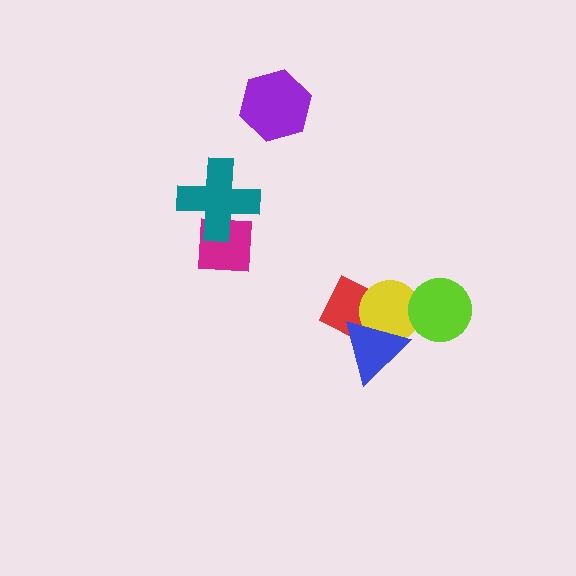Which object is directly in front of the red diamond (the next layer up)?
The yellow circle is directly in front of the red diamond.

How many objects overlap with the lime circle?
1 object overlaps with the lime circle.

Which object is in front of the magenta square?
The teal cross is in front of the magenta square.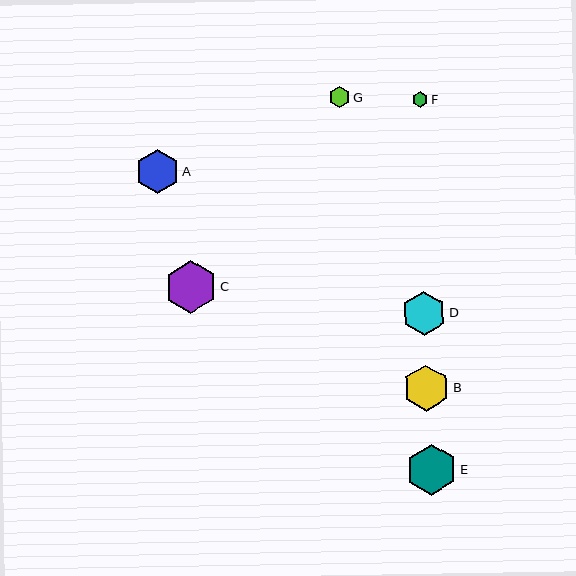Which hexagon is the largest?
Hexagon C is the largest with a size of approximately 53 pixels.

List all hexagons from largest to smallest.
From largest to smallest: C, E, B, D, A, G, F.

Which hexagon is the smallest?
Hexagon F is the smallest with a size of approximately 15 pixels.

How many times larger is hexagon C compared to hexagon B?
Hexagon C is approximately 1.1 times the size of hexagon B.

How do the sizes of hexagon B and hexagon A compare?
Hexagon B and hexagon A are approximately the same size.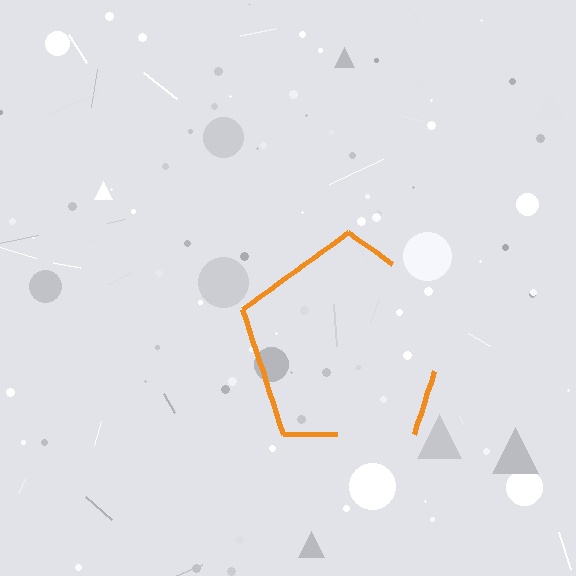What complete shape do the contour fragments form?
The contour fragments form a pentagon.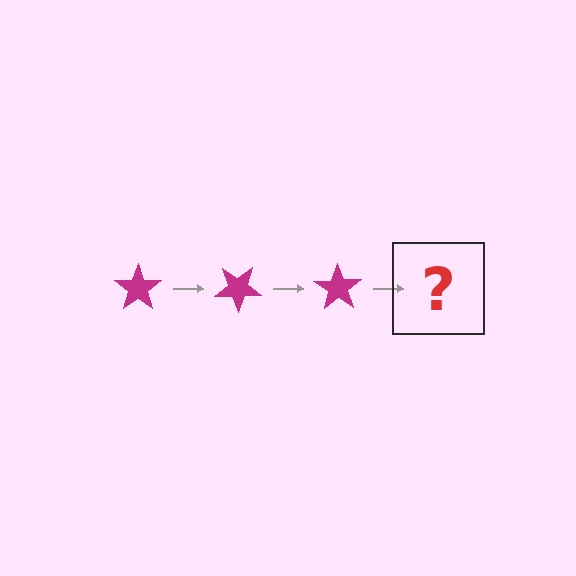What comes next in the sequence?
The next element should be a magenta star rotated 105 degrees.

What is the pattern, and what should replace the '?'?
The pattern is that the star rotates 35 degrees each step. The '?' should be a magenta star rotated 105 degrees.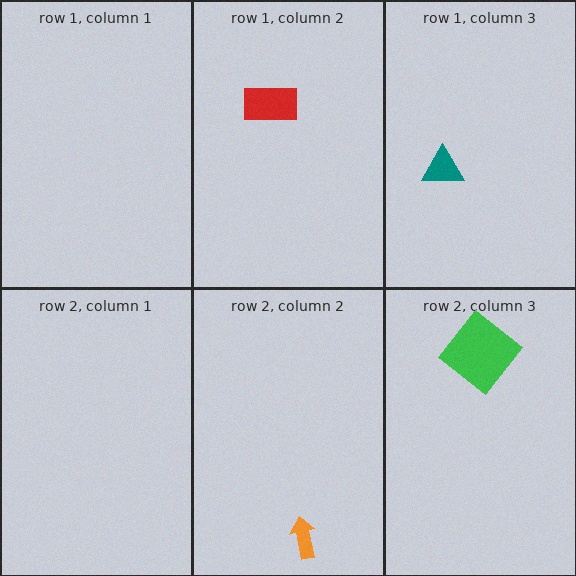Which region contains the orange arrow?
The row 2, column 2 region.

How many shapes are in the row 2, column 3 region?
1.